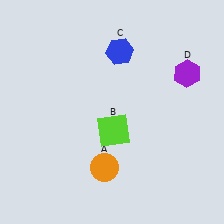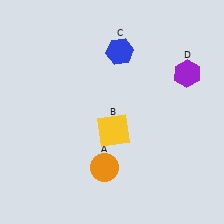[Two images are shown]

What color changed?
The square (B) changed from lime in Image 1 to yellow in Image 2.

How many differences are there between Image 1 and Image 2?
There is 1 difference between the two images.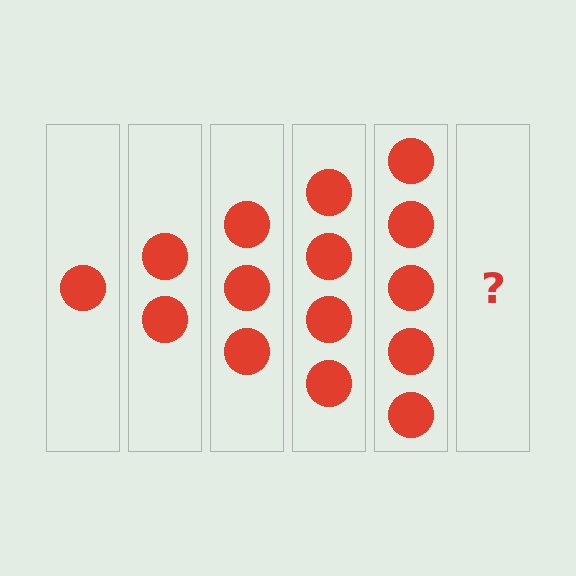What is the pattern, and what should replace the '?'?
The pattern is that each step adds one more circle. The '?' should be 6 circles.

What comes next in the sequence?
The next element should be 6 circles.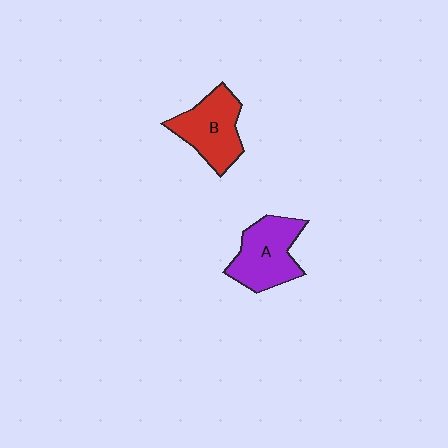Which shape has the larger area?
Shape A (purple).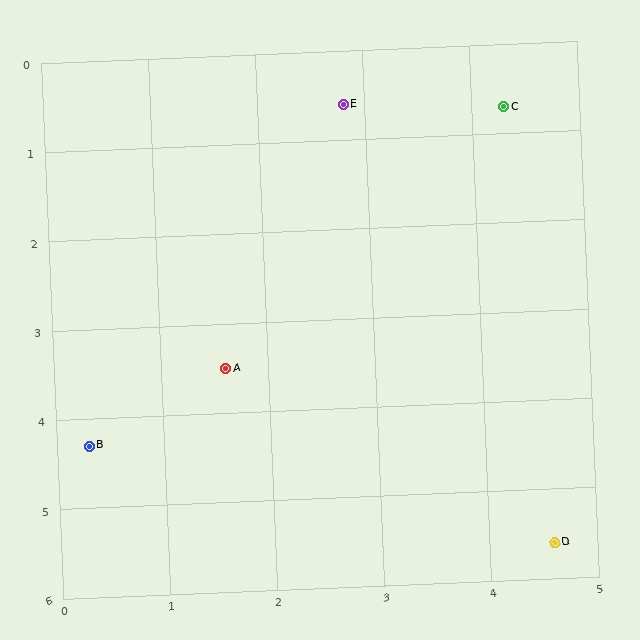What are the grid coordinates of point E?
Point E is at approximately (2.8, 0.6).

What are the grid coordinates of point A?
Point A is at approximately (1.6, 3.5).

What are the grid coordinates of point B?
Point B is at approximately (0.3, 4.3).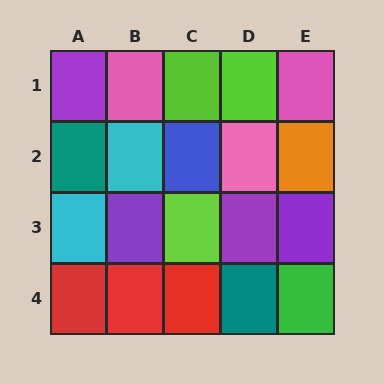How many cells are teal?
2 cells are teal.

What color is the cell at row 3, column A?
Cyan.